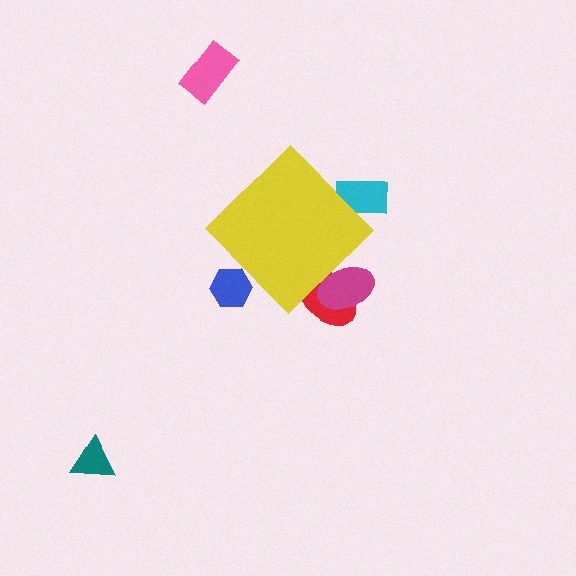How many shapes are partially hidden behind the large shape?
4 shapes are partially hidden.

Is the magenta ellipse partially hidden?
Yes, the magenta ellipse is partially hidden behind the yellow diamond.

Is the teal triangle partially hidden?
No, the teal triangle is fully visible.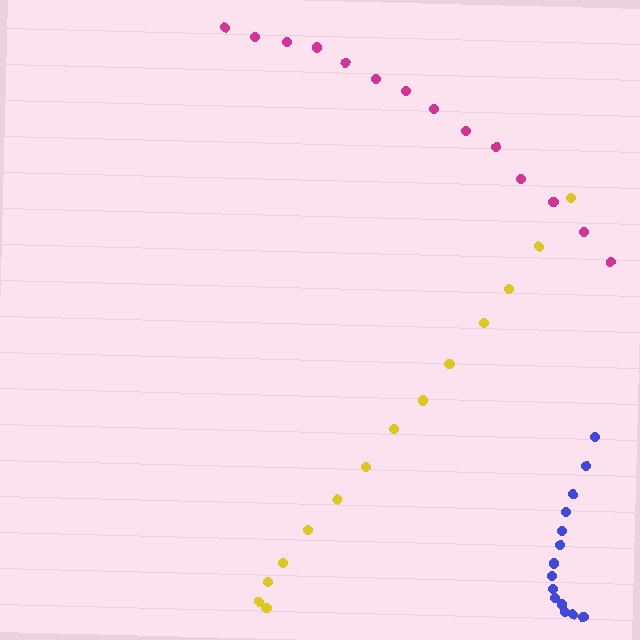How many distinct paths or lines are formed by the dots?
There are 3 distinct paths.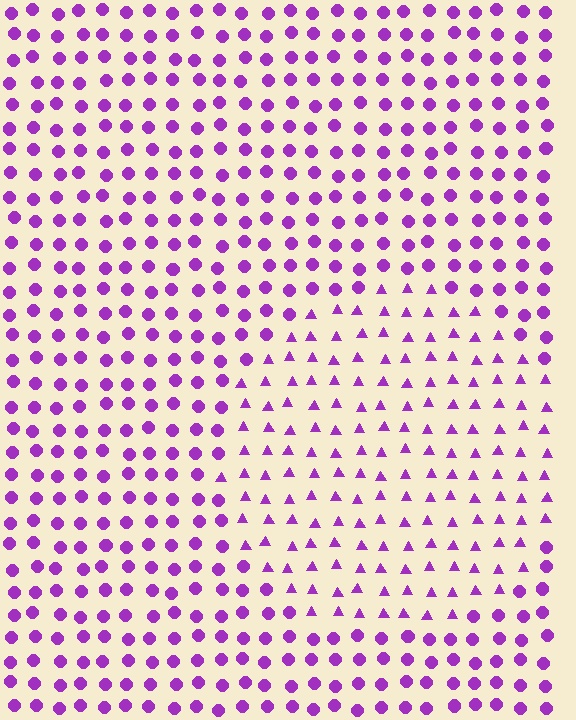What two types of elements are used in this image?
The image uses triangles inside the circle region and circles outside it.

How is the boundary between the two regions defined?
The boundary is defined by a change in element shape: triangles inside vs. circles outside. All elements share the same color and spacing.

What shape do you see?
I see a circle.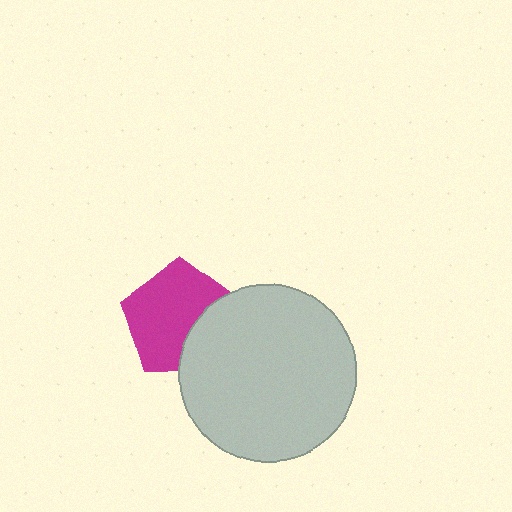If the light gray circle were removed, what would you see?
You would see the complete magenta pentagon.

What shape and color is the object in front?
The object in front is a light gray circle.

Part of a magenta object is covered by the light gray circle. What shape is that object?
It is a pentagon.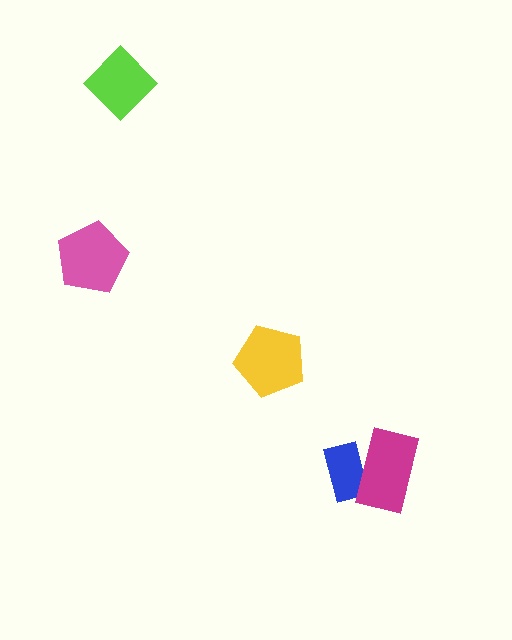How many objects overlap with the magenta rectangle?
1 object overlaps with the magenta rectangle.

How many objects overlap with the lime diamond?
0 objects overlap with the lime diamond.